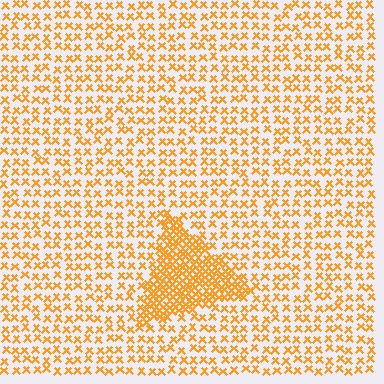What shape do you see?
I see a triangle.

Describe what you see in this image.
The image contains small orange elements arranged at two different densities. A triangle-shaped region is visible where the elements are more densely packed than the surrounding area.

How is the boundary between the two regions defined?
The boundary is defined by a change in element density (approximately 2.6x ratio). All elements are the same color, size, and shape.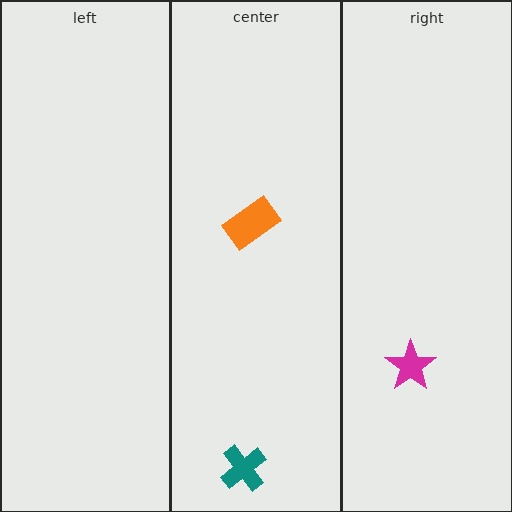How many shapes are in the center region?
2.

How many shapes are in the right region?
1.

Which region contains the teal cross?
The center region.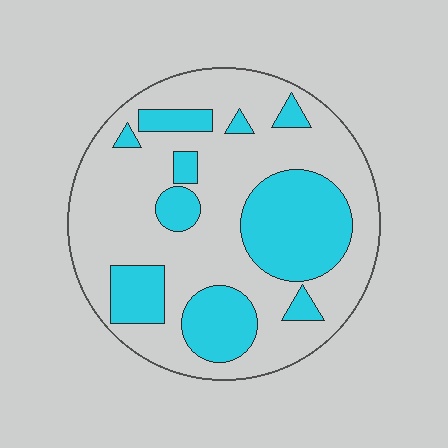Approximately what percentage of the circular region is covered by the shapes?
Approximately 30%.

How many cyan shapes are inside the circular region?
10.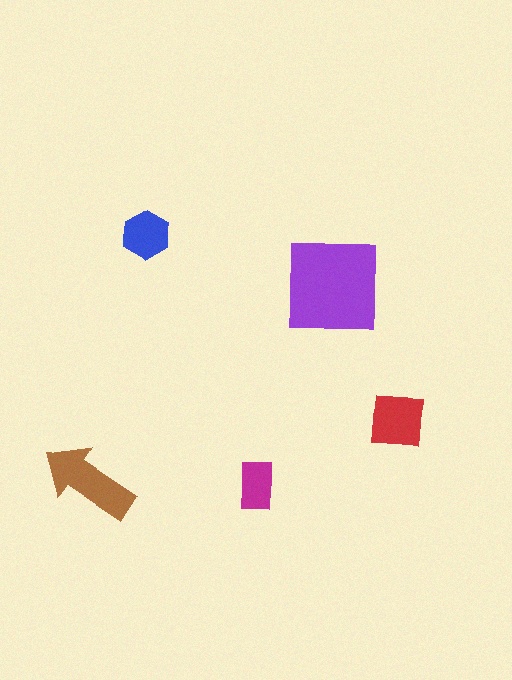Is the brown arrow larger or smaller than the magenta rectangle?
Larger.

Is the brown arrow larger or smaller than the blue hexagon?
Larger.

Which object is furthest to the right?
The red square is rightmost.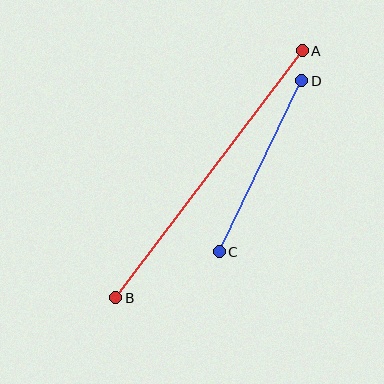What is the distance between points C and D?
The distance is approximately 190 pixels.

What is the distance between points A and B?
The distance is approximately 310 pixels.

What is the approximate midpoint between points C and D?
The midpoint is at approximately (261, 166) pixels.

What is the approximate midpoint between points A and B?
The midpoint is at approximately (209, 174) pixels.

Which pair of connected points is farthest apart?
Points A and B are farthest apart.